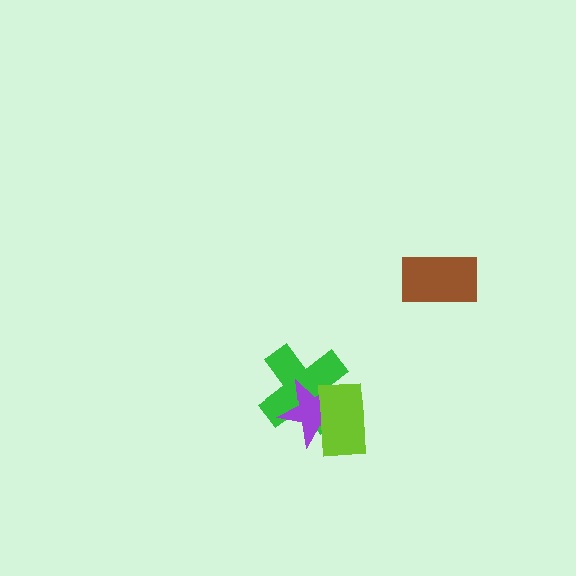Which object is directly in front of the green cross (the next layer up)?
The purple star is directly in front of the green cross.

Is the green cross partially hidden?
Yes, it is partially covered by another shape.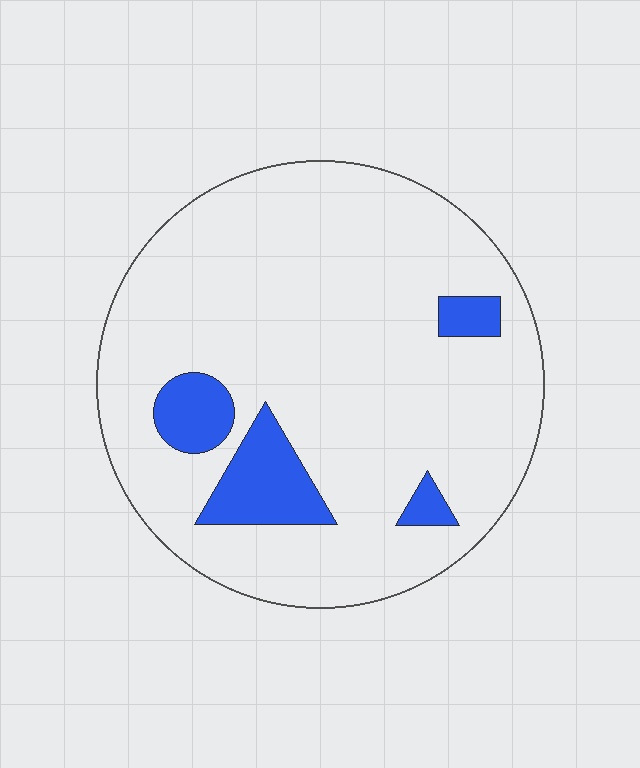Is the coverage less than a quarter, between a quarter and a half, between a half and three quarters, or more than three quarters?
Less than a quarter.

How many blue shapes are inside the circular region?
4.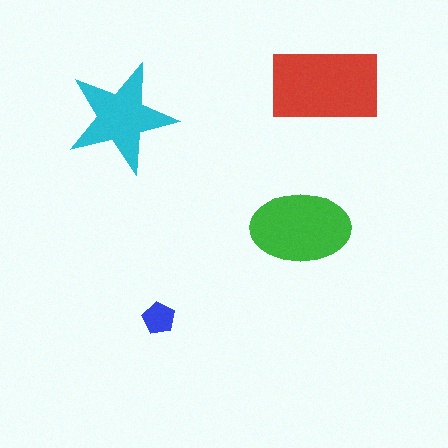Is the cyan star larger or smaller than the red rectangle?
Smaller.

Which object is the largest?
The red rectangle.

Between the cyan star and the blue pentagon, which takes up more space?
The cyan star.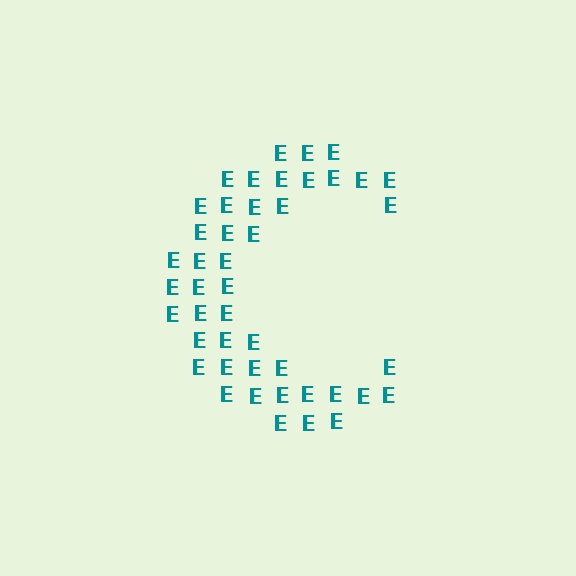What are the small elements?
The small elements are letter E's.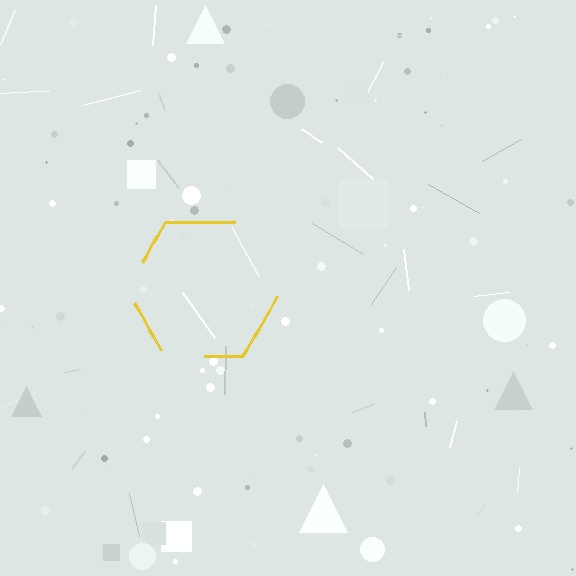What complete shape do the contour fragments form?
The contour fragments form a hexagon.